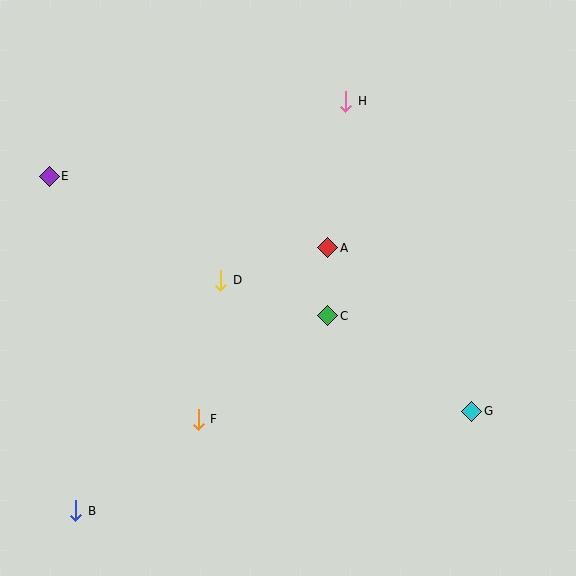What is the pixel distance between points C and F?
The distance between C and F is 166 pixels.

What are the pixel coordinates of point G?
Point G is at (472, 411).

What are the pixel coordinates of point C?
Point C is at (328, 316).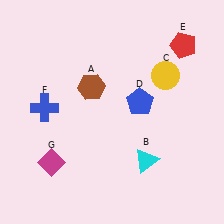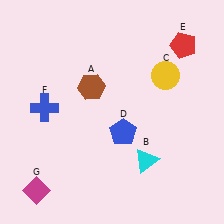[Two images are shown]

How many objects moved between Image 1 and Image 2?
2 objects moved between the two images.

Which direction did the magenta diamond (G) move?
The magenta diamond (G) moved down.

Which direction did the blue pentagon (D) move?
The blue pentagon (D) moved down.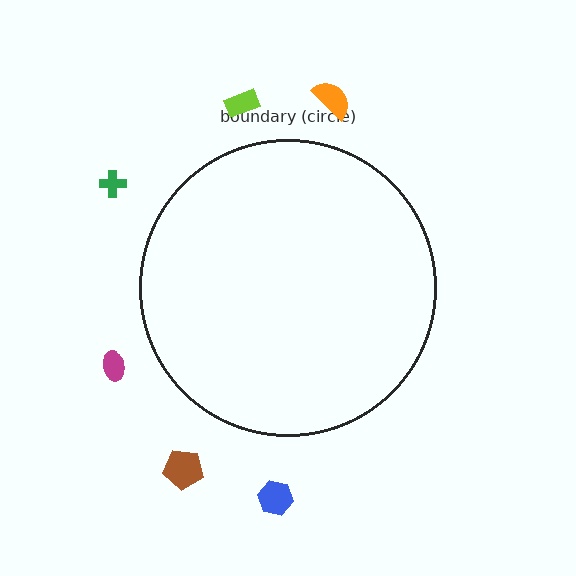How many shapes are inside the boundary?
0 inside, 6 outside.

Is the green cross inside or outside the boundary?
Outside.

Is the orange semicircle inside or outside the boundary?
Outside.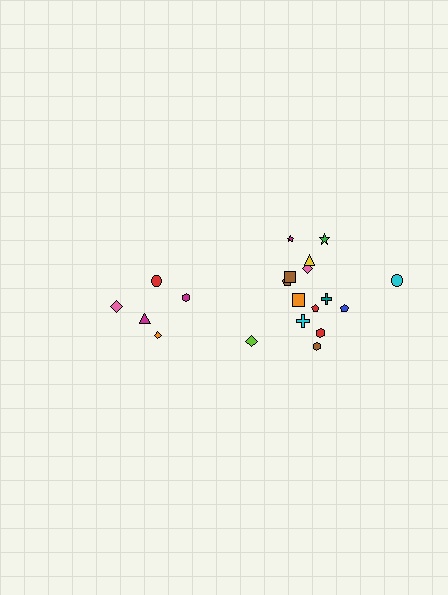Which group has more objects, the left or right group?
The right group.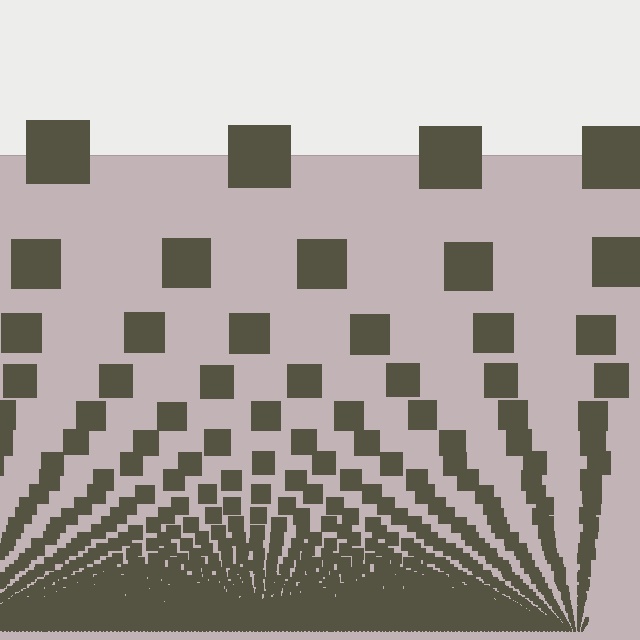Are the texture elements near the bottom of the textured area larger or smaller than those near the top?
Smaller. The gradient is inverted — elements near the bottom are smaller and denser.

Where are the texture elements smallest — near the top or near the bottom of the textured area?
Near the bottom.